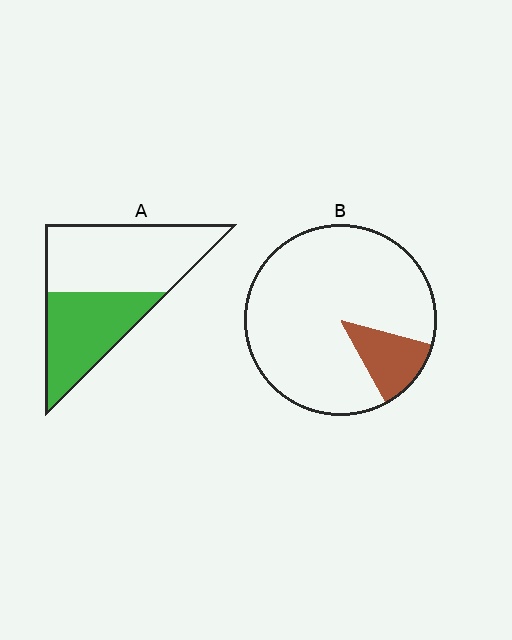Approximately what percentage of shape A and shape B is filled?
A is approximately 40% and B is approximately 15%.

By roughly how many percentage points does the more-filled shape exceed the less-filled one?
By roughly 30 percentage points (A over B).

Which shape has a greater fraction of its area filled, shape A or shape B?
Shape A.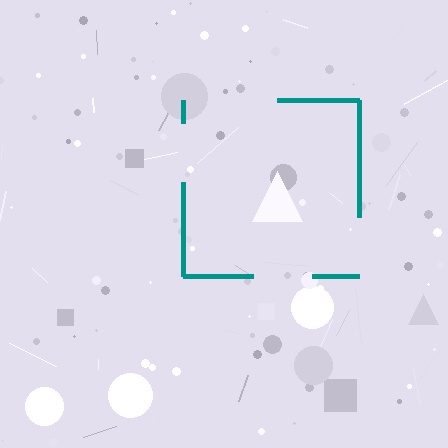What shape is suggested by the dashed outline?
The dashed outline suggests a square.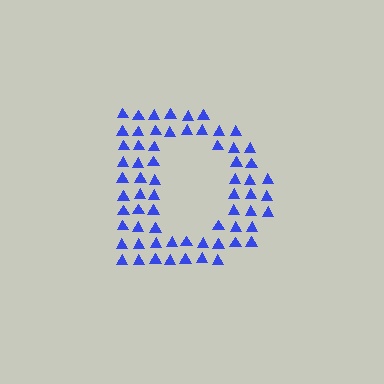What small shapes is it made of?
It is made of small triangles.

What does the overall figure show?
The overall figure shows the letter D.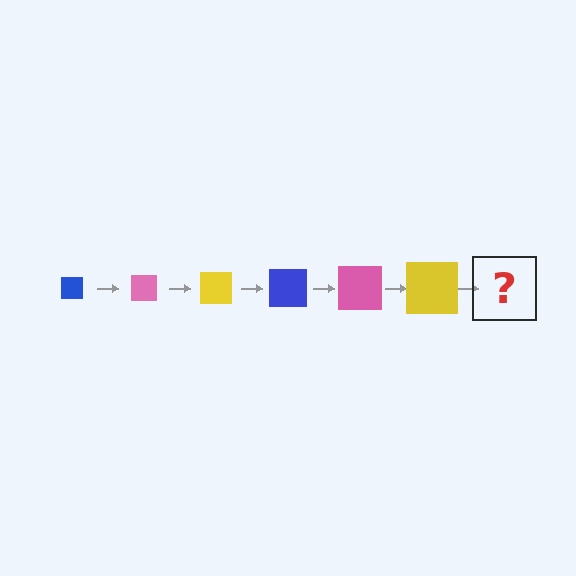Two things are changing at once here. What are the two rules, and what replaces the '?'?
The two rules are that the square grows larger each step and the color cycles through blue, pink, and yellow. The '?' should be a blue square, larger than the previous one.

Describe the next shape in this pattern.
It should be a blue square, larger than the previous one.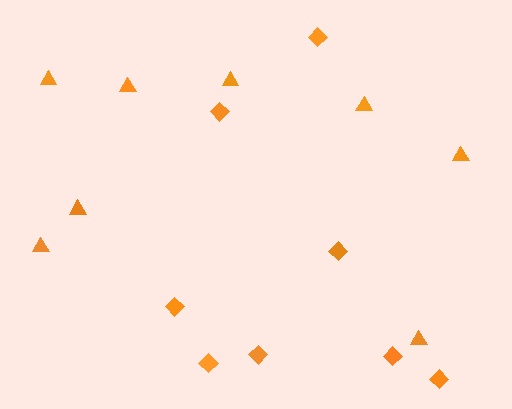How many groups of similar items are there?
There are 2 groups: one group of triangles (8) and one group of diamonds (8).